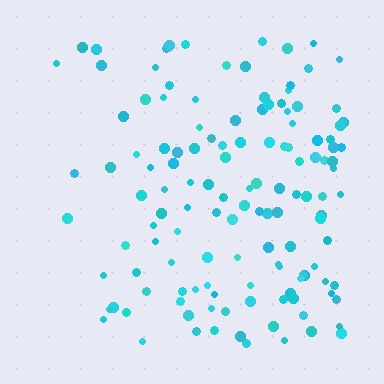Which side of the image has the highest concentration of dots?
The right.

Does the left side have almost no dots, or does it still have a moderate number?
Still a moderate number, just noticeably fewer than the right.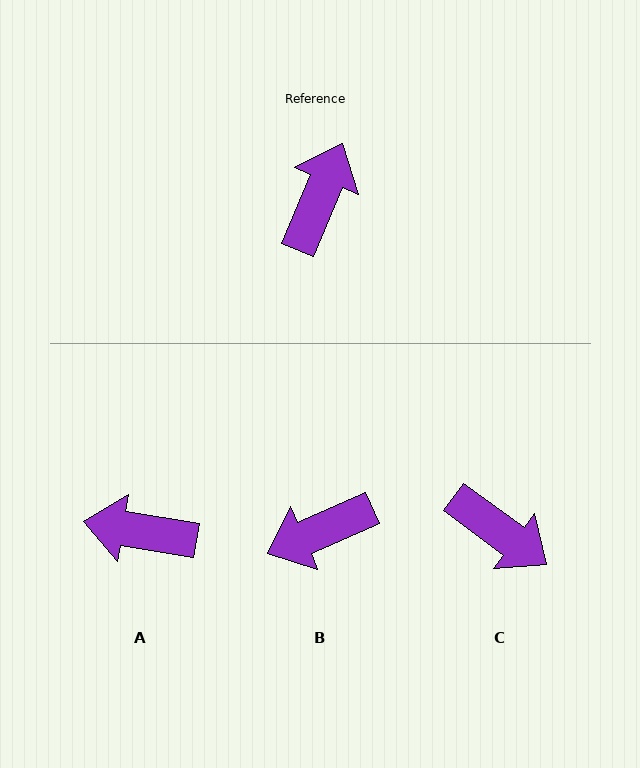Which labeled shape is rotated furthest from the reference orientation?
B, about 136 degrees away.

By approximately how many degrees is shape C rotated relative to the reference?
Approximately 103 degrees clockwise.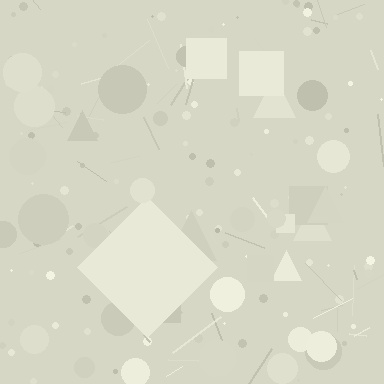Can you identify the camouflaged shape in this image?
The camouflaged shape is a diamond.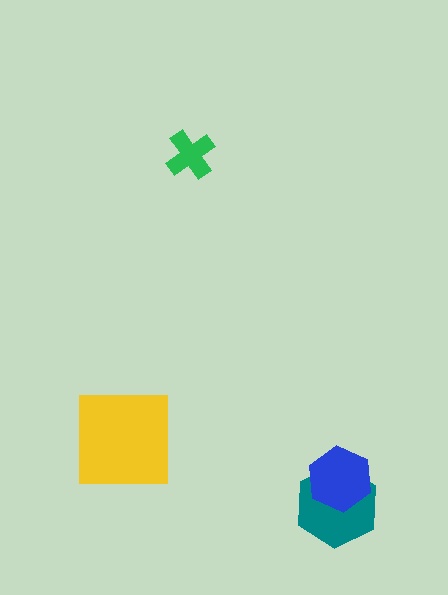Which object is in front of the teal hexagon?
The blue hexagon is in front of the teal hexagon.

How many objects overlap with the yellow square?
0 objects overlap with the yellow square.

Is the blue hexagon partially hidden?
No, no other shape covers it.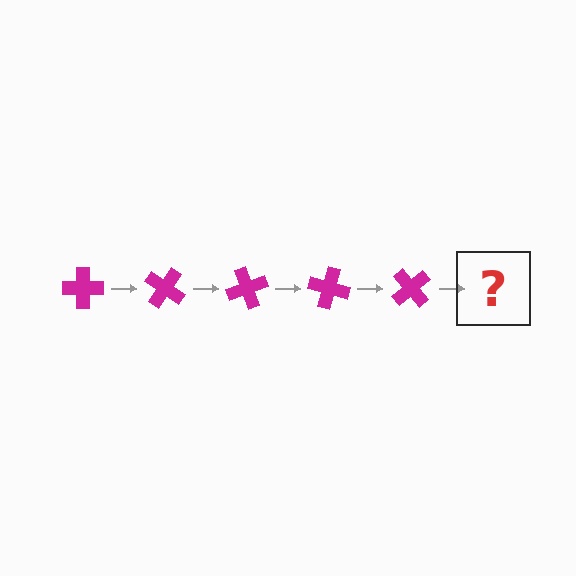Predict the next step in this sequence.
The next step is a magenta cross rotated 175 degrees.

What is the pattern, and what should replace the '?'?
The pattern is that the cross rotates 35 degrees each step. The '?' should be a magenta cross rotated 175 degrees.